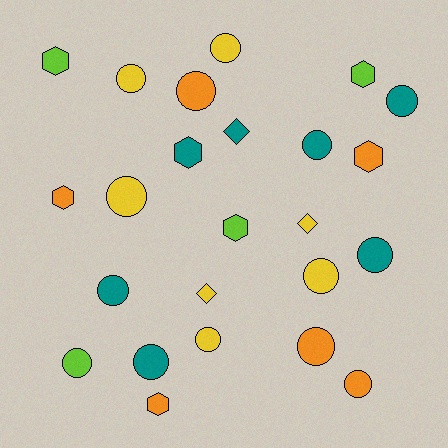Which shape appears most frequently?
Circle, with 14 objects.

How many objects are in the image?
There are 24 objects.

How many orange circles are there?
There are 3 orange circles.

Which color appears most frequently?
Yellow, with 7 objects.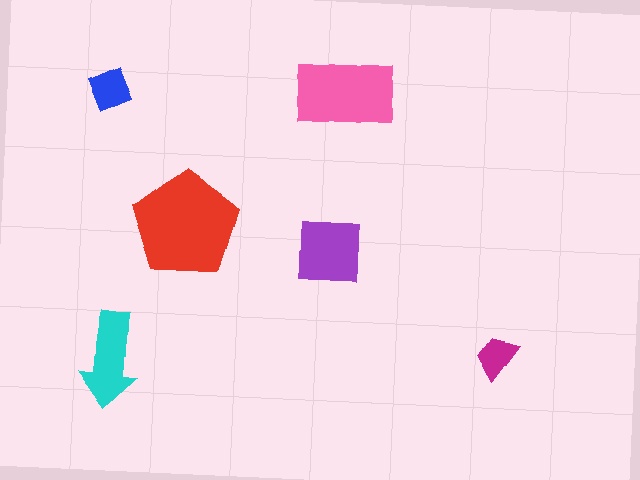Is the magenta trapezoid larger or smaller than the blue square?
Smaller.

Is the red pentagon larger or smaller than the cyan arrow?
Larger.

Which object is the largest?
The red pentagon.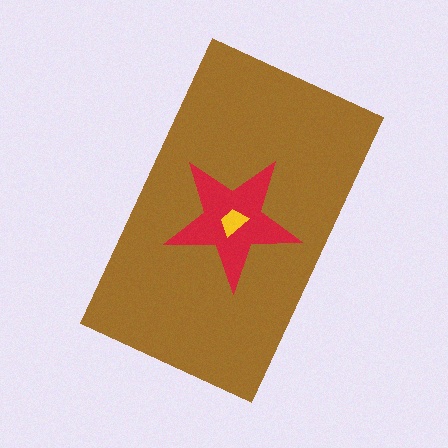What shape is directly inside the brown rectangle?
The red star.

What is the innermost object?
The yellow trapezoid.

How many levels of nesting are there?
3.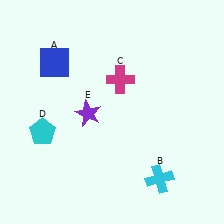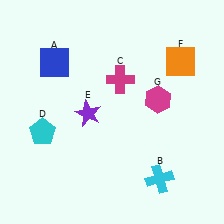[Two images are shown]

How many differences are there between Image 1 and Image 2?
There are 2 differences between the two images.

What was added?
An orange square (F), a magenta hexagon (G) were added in Image 2.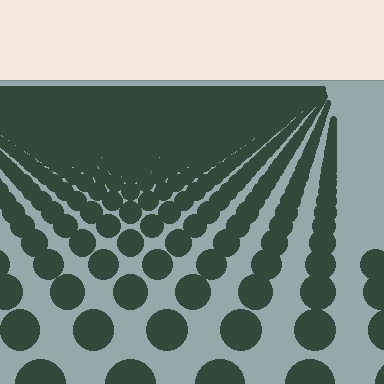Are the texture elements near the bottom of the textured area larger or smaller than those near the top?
Larger. Near the bottom, elements are closer to the viewer and appear at a bigger on-screen size.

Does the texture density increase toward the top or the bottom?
Density increases toward the top.